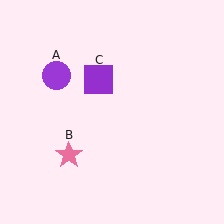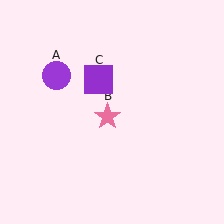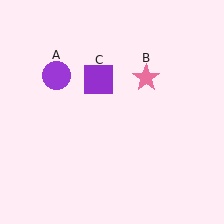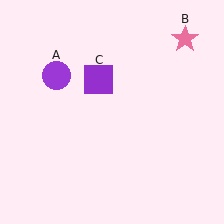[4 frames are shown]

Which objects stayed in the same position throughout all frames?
Purple circle (object A) and purple square (object C) remained stationary.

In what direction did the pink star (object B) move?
The pink star (object B) moved up and to the right.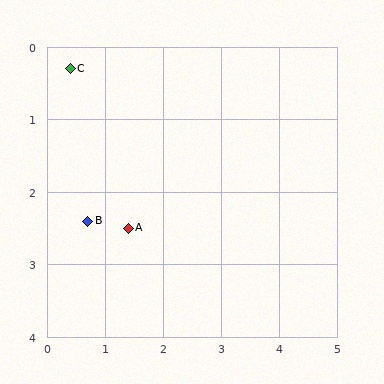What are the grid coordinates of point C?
Point C is at approximately (0.4, 0.3).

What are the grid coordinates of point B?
Point B is at approximately (0.7, 2.4).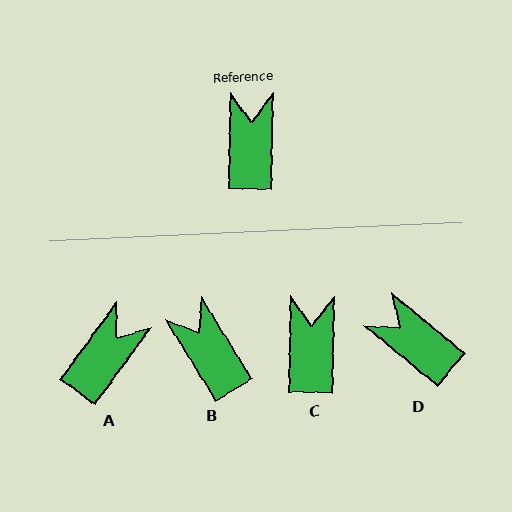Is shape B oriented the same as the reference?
No, it is off by about 33 degrees.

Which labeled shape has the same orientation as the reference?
C.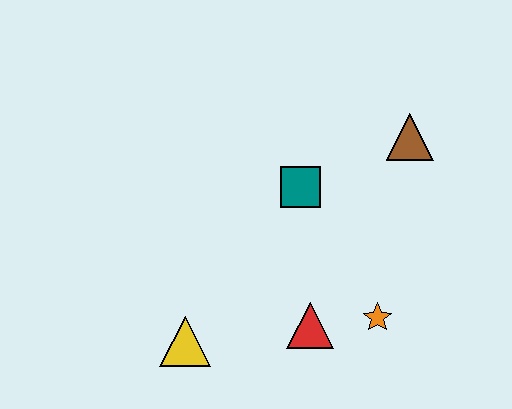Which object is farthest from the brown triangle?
The yellow triangle is farthest from the brown triangle.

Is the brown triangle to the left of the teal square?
No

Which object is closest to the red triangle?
The orange star is closest to the red triangle.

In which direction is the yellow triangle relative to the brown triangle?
The yellow triangle is to the left of the brown triangle.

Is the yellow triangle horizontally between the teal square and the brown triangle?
No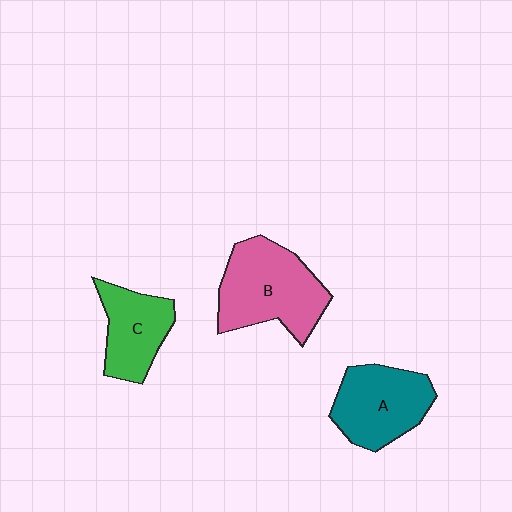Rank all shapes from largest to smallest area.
From largest to smallest: B (pink), A (teal), C (green).